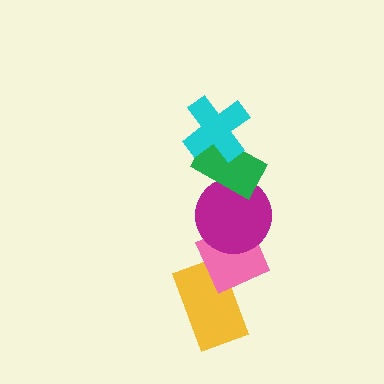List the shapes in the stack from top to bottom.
From top to bottom: the cyan cross, the green rectangle, the magenta circle, the pink diamond, the yellow rectangle.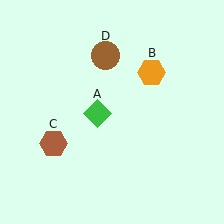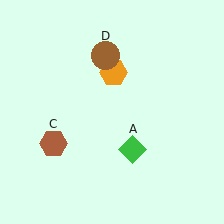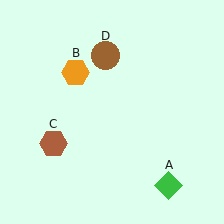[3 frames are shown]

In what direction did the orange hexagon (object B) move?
The orange hexagon (object B) moved left.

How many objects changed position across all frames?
2 objects changed position: green diamond (object A), orange hexagon (object B).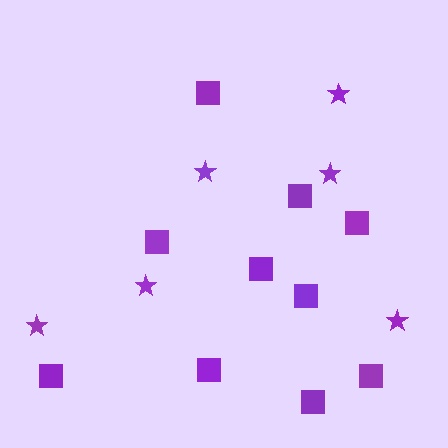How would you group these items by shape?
There are 2 groups: one group of stars (6) and one group of squares (10).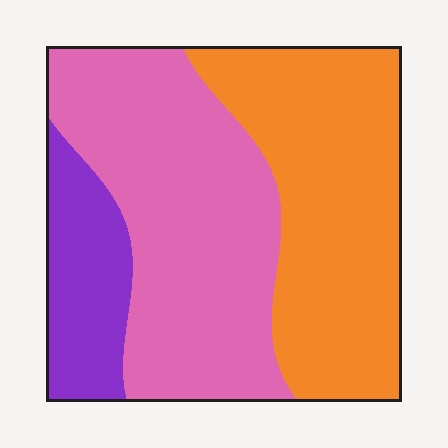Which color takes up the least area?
Purple, at roughly 15%.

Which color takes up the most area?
Pink, at roughly 45%.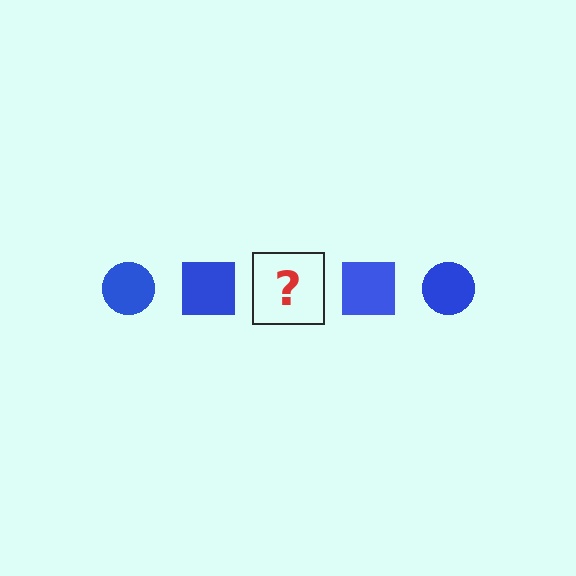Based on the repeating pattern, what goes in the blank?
The blank should be a blue circle.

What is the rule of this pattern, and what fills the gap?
The rule is that the pattern cycles through circle, square shapes in blue. The gap should be filled with a blue circle.